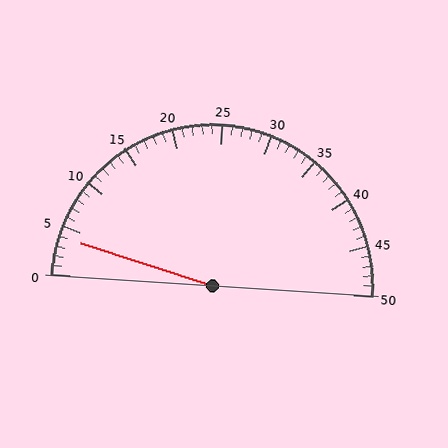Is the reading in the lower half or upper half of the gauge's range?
The reading is in the lower half of the range (0 to 50).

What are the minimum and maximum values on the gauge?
The gauge ranges from 0 to 50.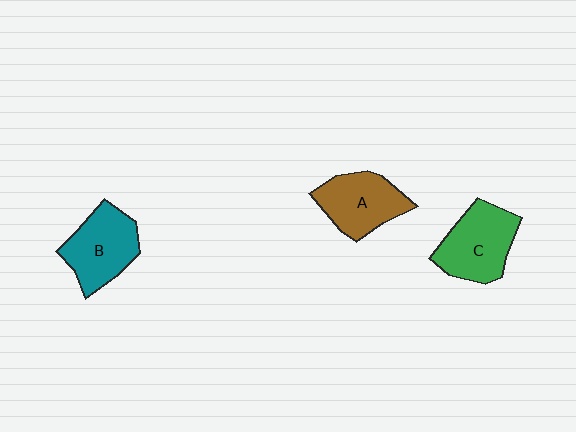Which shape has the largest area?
Shape C (green).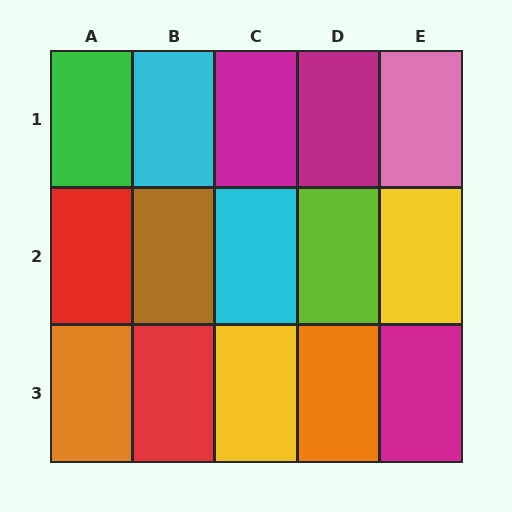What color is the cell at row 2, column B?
Brown.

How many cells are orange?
2 cells are orange.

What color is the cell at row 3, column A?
Orange.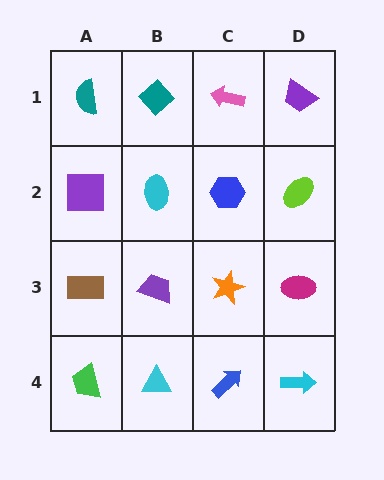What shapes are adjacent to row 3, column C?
A blue hexagon (row 2, column C), a blue arrow (row 4, column C), a purple trapezoid (row 3, column B), a magenta ellipse (row 3, column D).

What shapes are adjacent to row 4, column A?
A brown rectangle (row 3, column A), a cyan triangle (row 4, column B).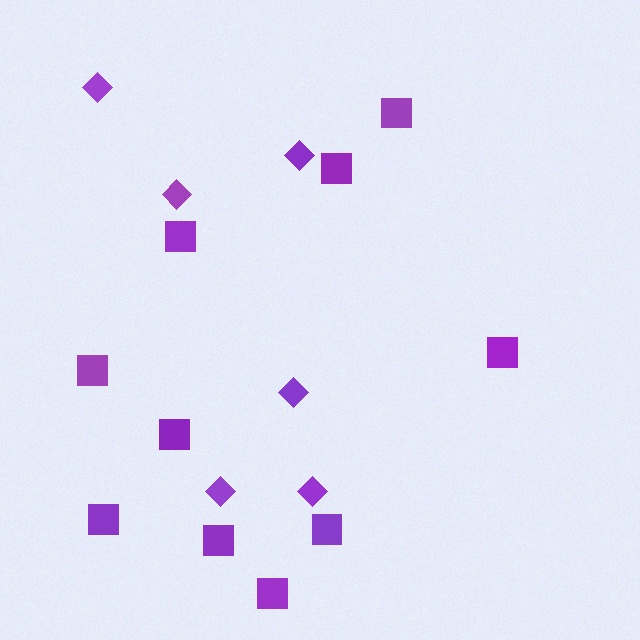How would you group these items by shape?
There are 2 groups: one group of squares (10) and one group of diamonds (6).